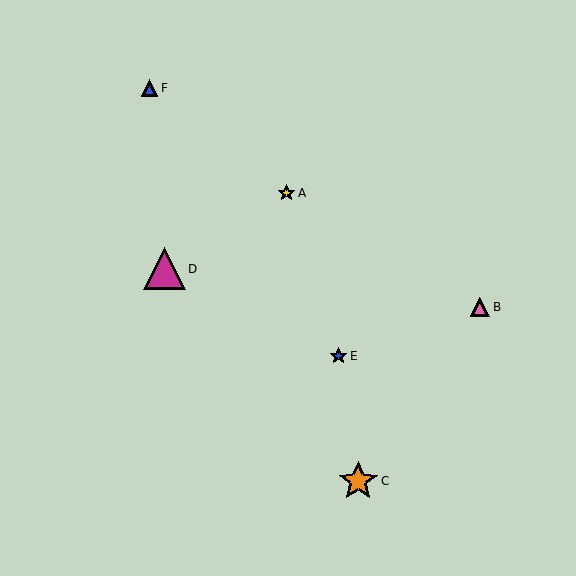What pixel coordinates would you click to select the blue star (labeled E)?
Click at (338, 356) to select the blue star E.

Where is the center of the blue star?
The center of the blue star is at (338, 356).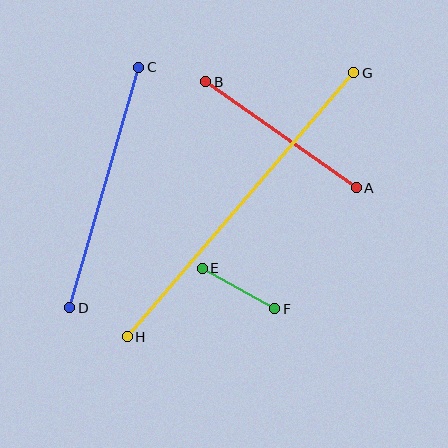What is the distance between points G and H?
The distance is approximately 348 pixels.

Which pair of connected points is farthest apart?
Points G and H are farthest apart.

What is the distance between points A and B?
The distance is approximately 184 pixels.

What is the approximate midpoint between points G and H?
The midpoint is at approximately (240, 205) pixels.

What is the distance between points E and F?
The distance is approximately 83 pixels.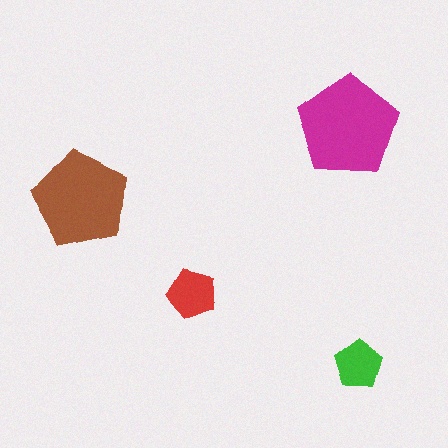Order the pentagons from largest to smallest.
the magenta one, the brown one, the red one, the green one.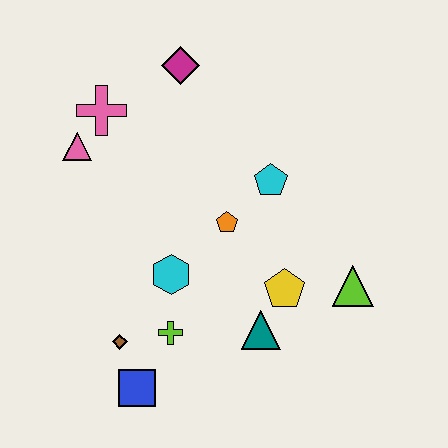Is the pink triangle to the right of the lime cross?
No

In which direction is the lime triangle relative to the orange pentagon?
The lime triangle is to the right of the orange pentagon.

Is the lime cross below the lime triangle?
Yes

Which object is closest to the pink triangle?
The pink cross is closest to the pink triangle.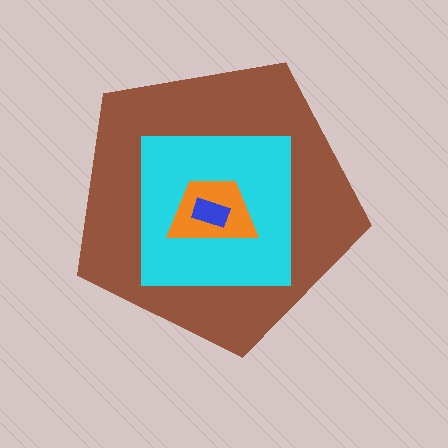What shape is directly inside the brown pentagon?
The cyan square.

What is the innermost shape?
The blue rectangle.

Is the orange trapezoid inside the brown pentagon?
Yes.